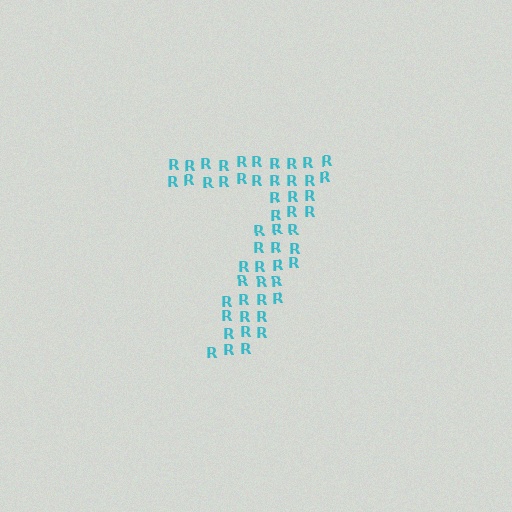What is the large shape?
The large shape is the digit 7.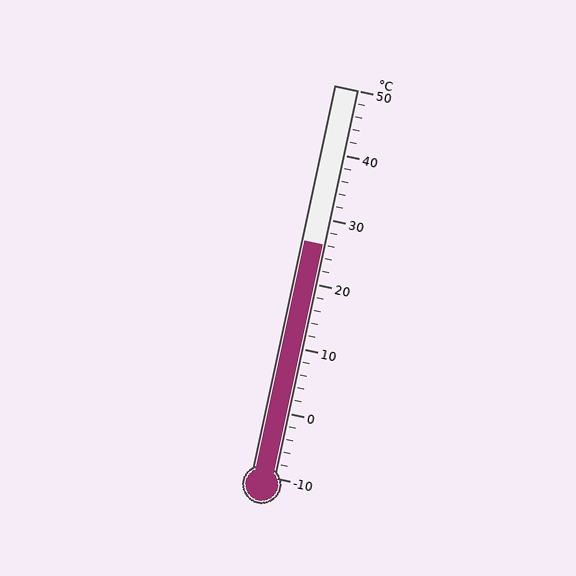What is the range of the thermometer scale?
The thermometer scale ranges from -10°C to 50°C.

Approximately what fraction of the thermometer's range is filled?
The thermometer is filled to approximately 60% of its range.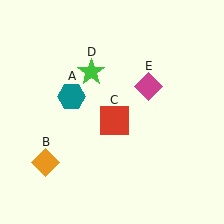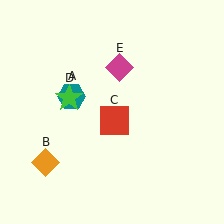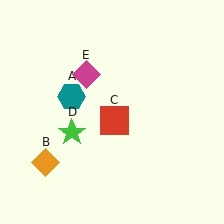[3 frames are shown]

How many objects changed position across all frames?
2 objects changed position: green star (object D), magenta diamond (object E).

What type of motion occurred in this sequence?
The green star (object D), magenta diamond (object E) rotated counterclockwise around the center of the scene.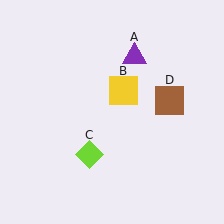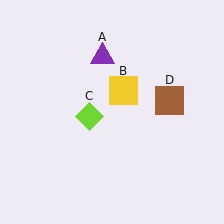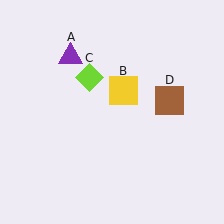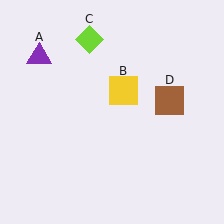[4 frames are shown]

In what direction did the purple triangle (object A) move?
The purple triangle (object A) moved left.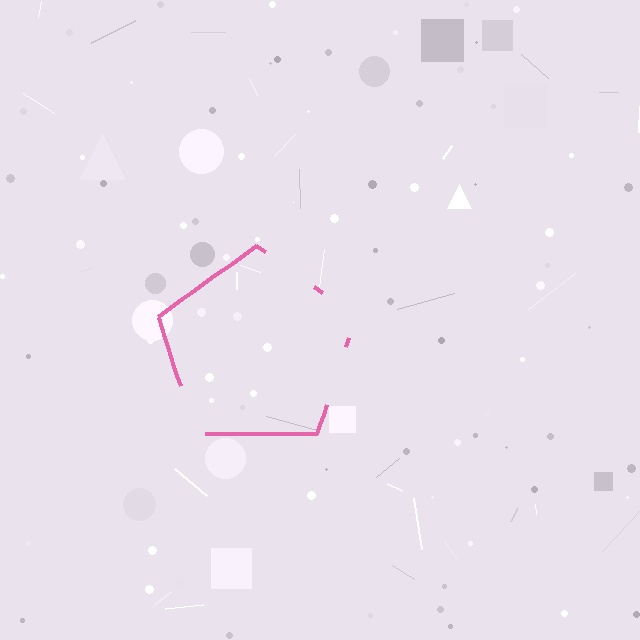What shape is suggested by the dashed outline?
The dashed outline suggests a pentagon.